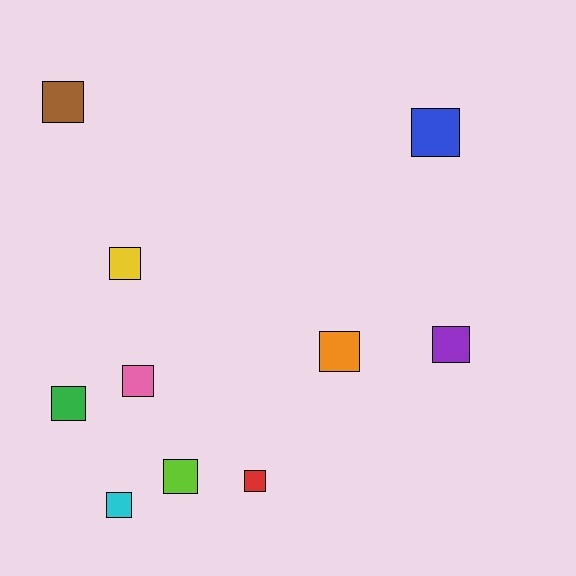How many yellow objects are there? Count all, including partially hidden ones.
There is 1 yellow object.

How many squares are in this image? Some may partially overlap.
There are 10 squares.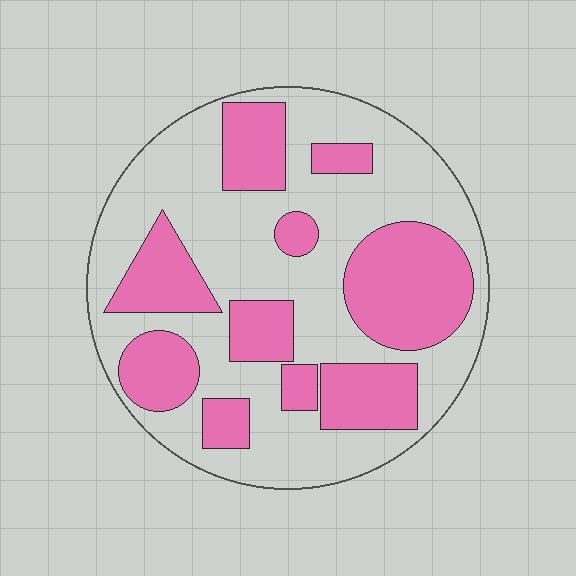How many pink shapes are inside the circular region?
10.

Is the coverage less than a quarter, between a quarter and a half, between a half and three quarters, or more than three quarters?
Between a quarter and a half.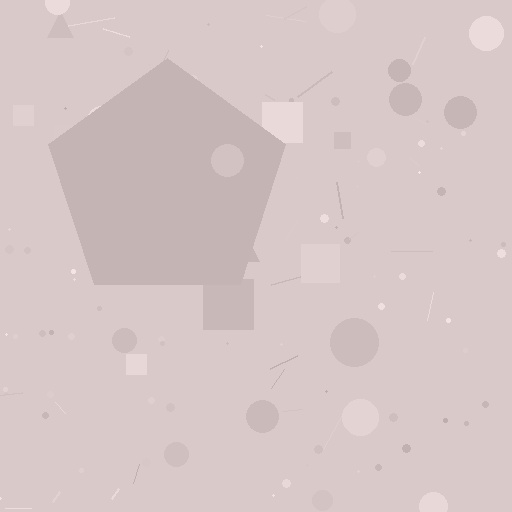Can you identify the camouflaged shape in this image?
The camouflaged shape is a pentagon.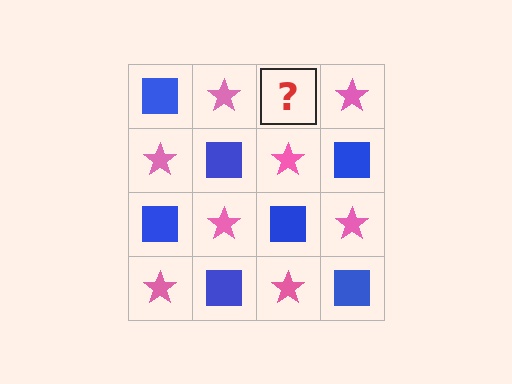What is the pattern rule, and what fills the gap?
The rule is that it alternates blue square and pink star in a checkerboard pattern. The gap should be filled with a blue square.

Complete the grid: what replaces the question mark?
The question mark should be replaced with a blue square.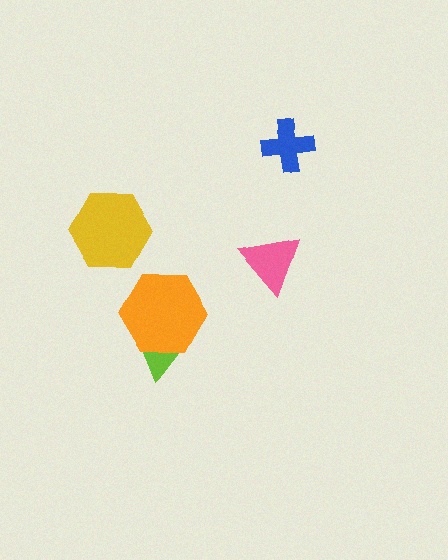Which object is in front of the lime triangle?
The orange hexagon is in front of the lime triangle.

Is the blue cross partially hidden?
No, no other shape covers it.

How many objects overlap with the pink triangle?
0 objects overlap with the pink triangle.